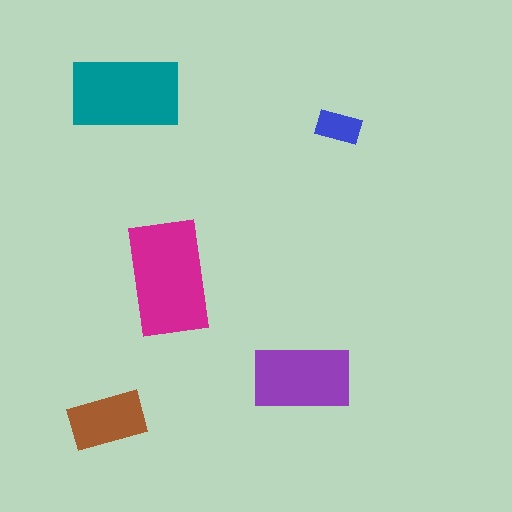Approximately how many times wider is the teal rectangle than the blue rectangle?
About 2.5 times wider.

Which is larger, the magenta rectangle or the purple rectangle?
The magenta one.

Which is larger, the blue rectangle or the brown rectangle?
The brown one.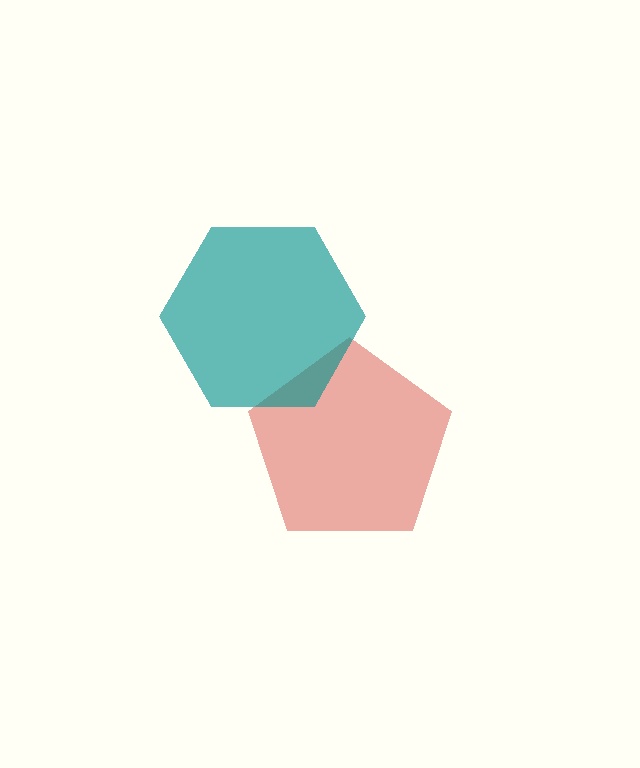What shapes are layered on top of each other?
The layered shapes are: a red pentagon, a teal hexagon.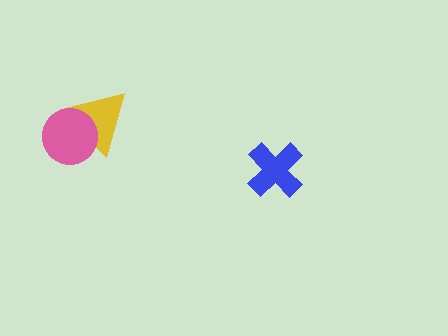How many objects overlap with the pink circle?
1 object overlaps with the pink circle.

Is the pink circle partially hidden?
No, no other shape covers it.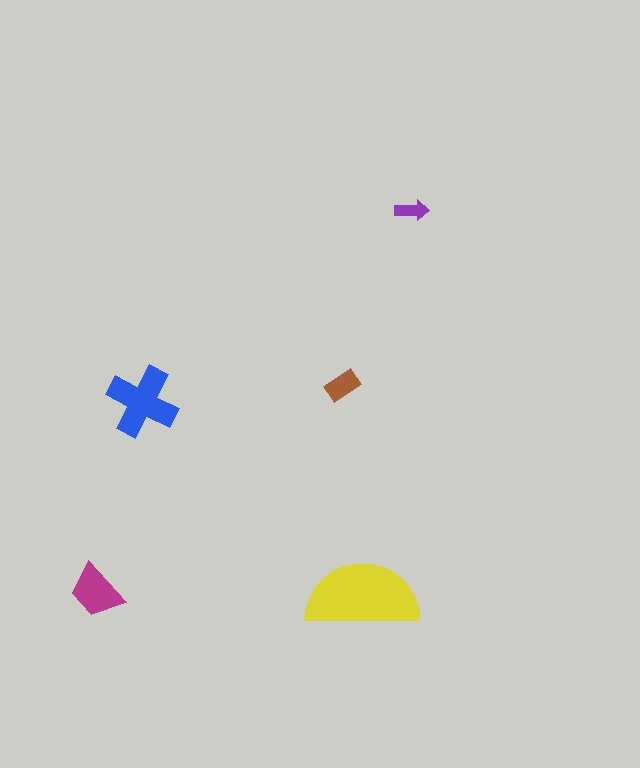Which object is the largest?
The yellow semicircle.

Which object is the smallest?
The purple arrow.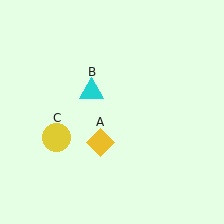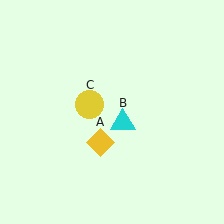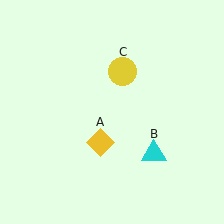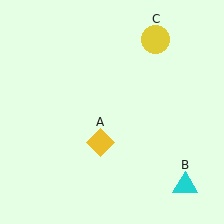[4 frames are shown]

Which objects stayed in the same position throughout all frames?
Yellow diamond (object A) remained stationary.